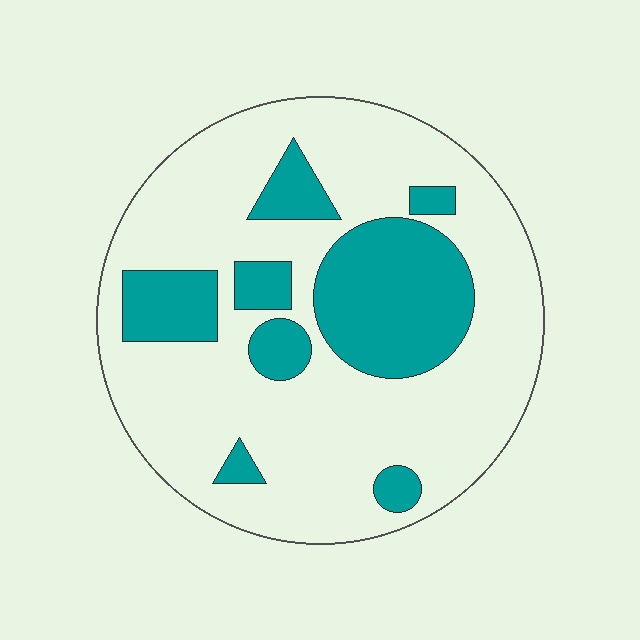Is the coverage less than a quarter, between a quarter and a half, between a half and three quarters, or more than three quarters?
Between a quarter and a half.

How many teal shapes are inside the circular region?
8.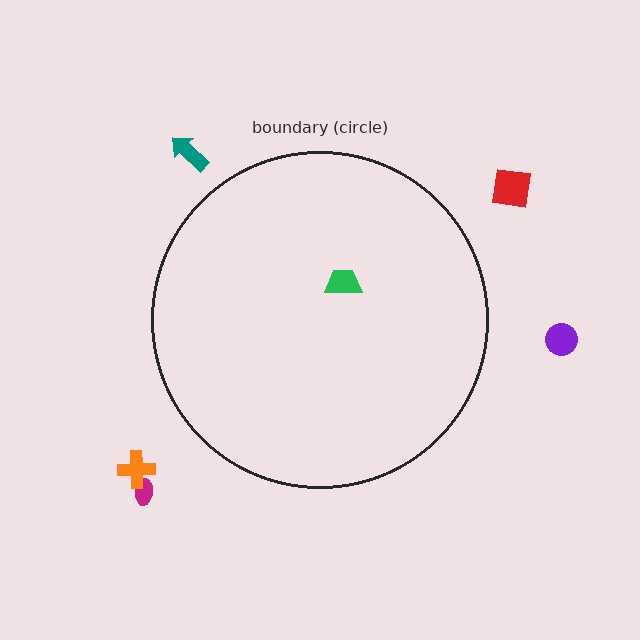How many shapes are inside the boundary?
1 inside, 5 outside.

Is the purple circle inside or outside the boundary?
Outside.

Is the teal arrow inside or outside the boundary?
Outside.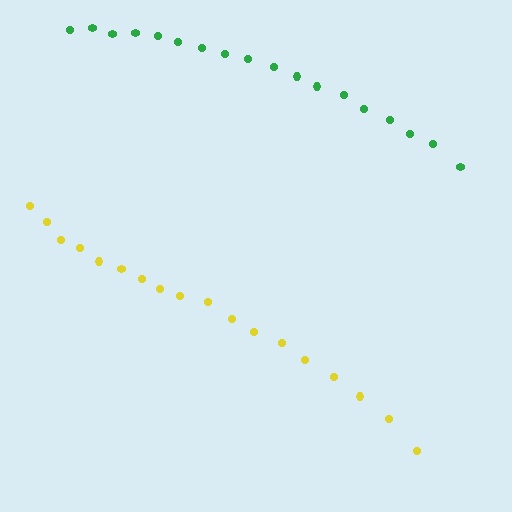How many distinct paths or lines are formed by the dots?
There are 2 distinct paths.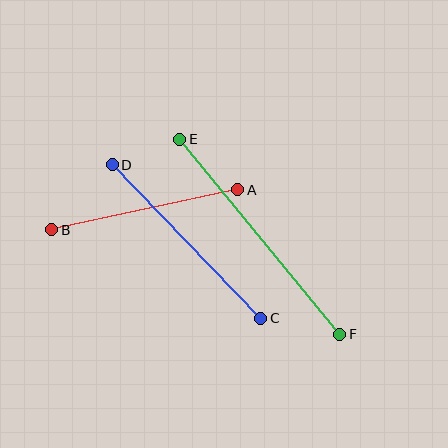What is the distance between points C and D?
The distance is approximately 214 pixels.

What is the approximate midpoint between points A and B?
The midpoint is at approximately (145, 210) pixels.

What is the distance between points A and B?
The distance is approximately 190 pixels.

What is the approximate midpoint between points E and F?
The midpoint is at approximately (260, 237) pixels.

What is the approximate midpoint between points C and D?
The midpoint is at approximately (187, 242) pixels.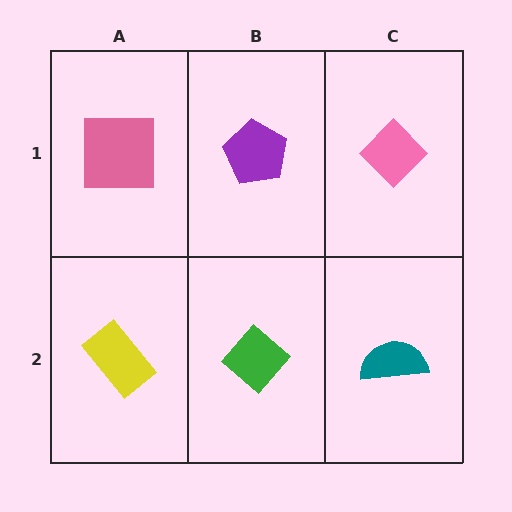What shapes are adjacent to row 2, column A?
A pink square (row 1, column A), a green diamond (row 2, column B).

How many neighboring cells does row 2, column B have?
3.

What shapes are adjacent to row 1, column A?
A yellow rectangle (row 2, column A), a purple pentagon (row 1, column B).